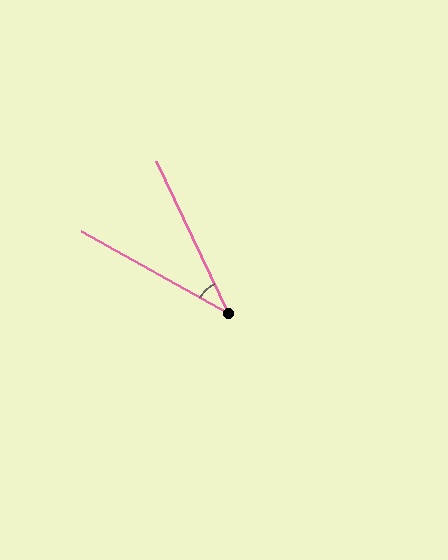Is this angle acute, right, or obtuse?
It is acute.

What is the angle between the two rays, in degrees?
Approximately 36 degrees.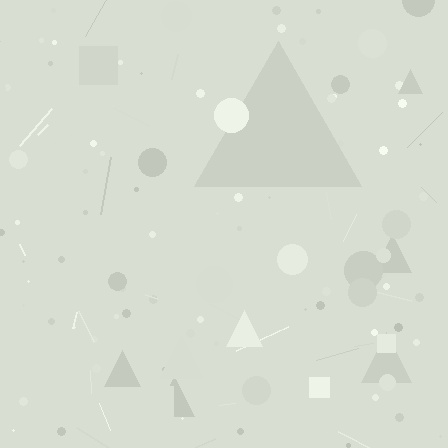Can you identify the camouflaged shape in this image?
The camouflaged shape is a triangle.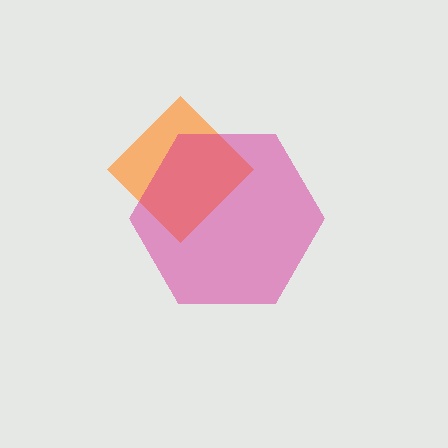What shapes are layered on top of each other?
The layered shapes are: an orange diamond, a magenta hexagon.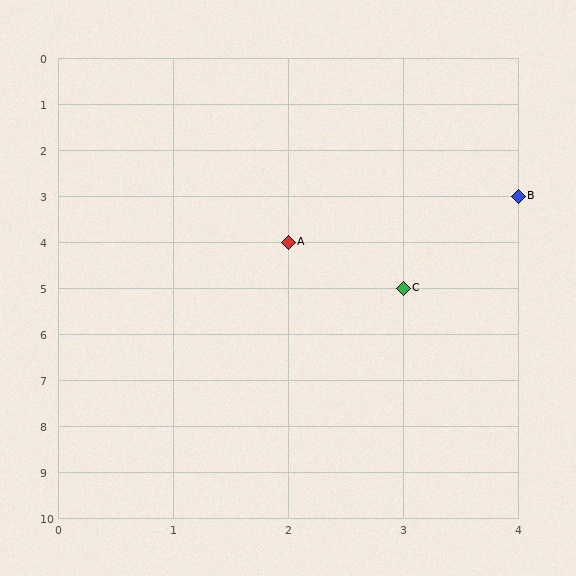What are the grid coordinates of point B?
Point B is at grid coordinates (4, 3).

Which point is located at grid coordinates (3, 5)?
Point C is at (3, 5).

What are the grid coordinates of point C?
Point C is at grid coordinates (3, 5).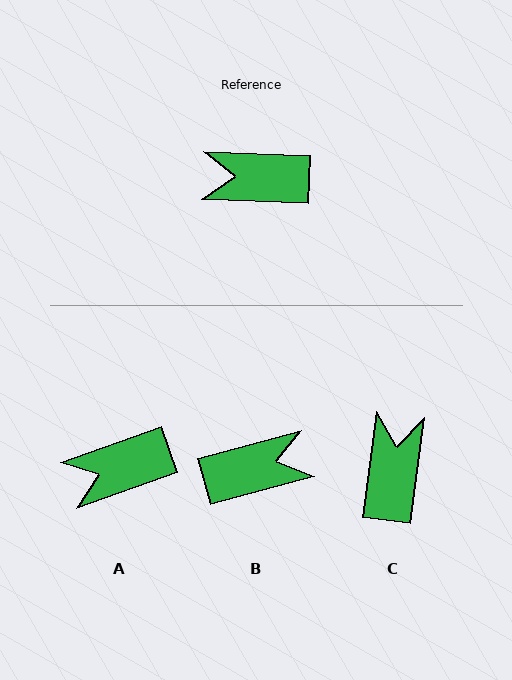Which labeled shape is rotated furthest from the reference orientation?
B, about 163 degrees away.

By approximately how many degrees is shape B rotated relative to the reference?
Approximately 163 degrees clockwise.